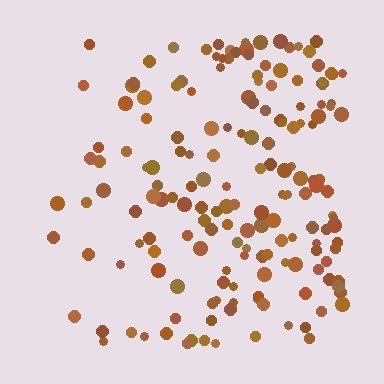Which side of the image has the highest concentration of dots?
The right.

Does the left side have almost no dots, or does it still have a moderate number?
Still a moderate number, just noticeably fewer than the right.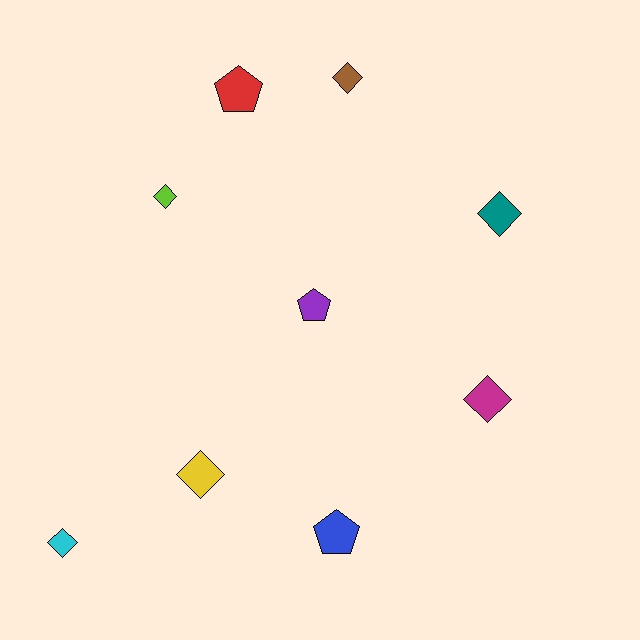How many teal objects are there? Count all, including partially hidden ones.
There is 1 teal object.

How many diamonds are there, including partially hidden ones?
There are 6 diamonds.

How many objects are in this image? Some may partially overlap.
There are 9 objects.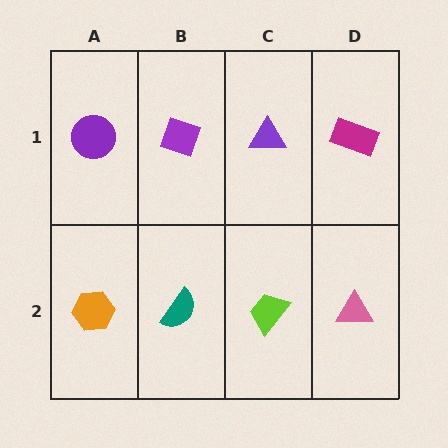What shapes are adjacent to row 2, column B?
A purple diamond (row 1, column B), an orange hexagon (row 2, column A), a lime trapezoid (row 2, column C).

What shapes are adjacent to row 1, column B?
A teal semicircle (row 2, column B), a purple circle (row 1, column A), a purple triangle (row 1, column C).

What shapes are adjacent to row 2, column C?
A purple triangle (row 1, column C), a teal semicircle (row 2, column B), a pink triangle (row 2, column D).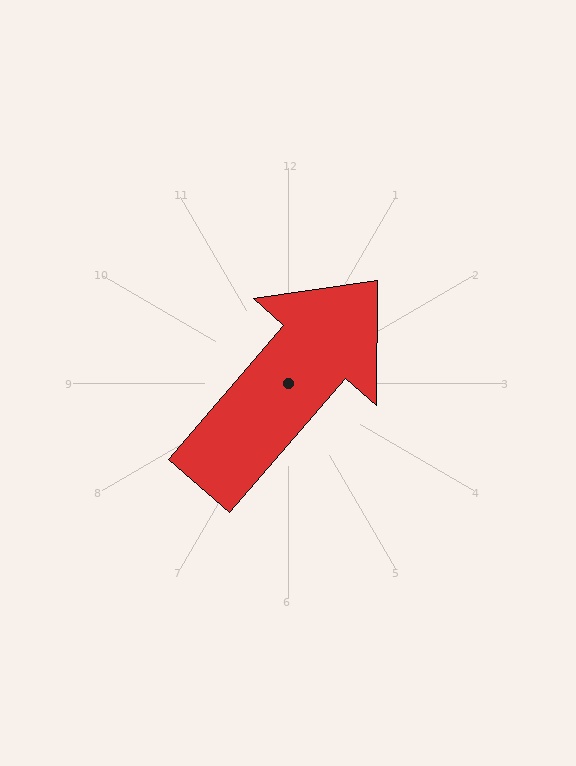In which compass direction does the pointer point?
Northeast.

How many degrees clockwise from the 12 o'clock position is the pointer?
Approximately 41 degrees.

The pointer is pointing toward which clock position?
Roughly 1 o'clock.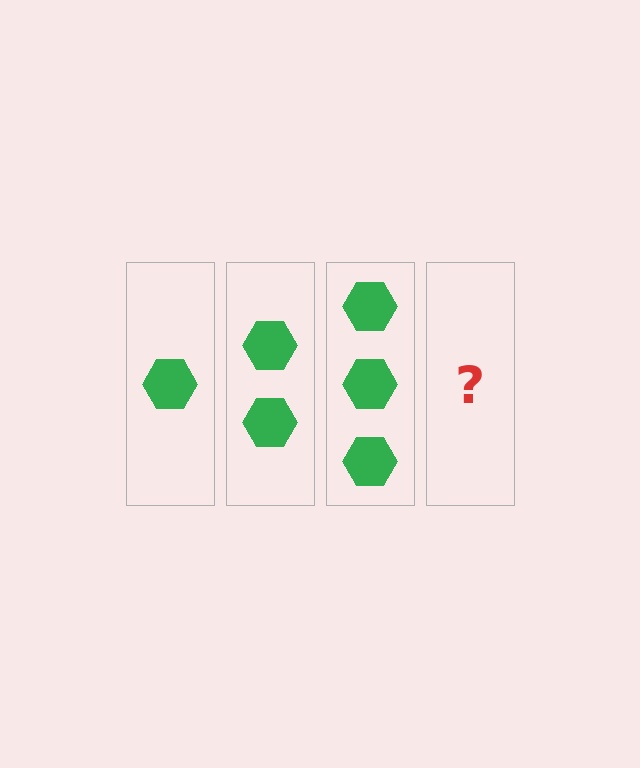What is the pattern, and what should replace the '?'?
The pattern is that each step adds one more hexagon. The '?' should be 4 hexagons.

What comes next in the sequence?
The next element should be 4 hexagons.